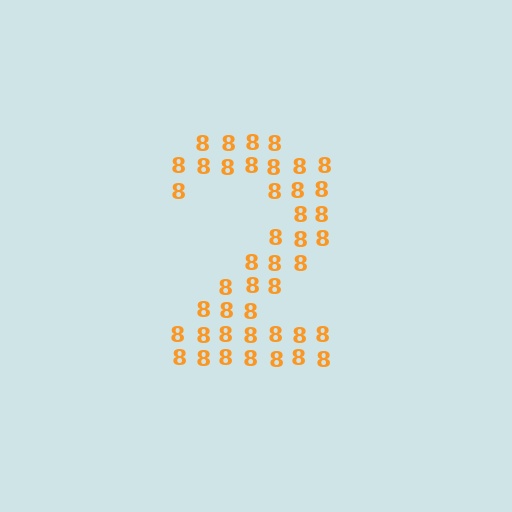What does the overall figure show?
The overall figure shows the digit 2.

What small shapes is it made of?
It is made of small digit 8's.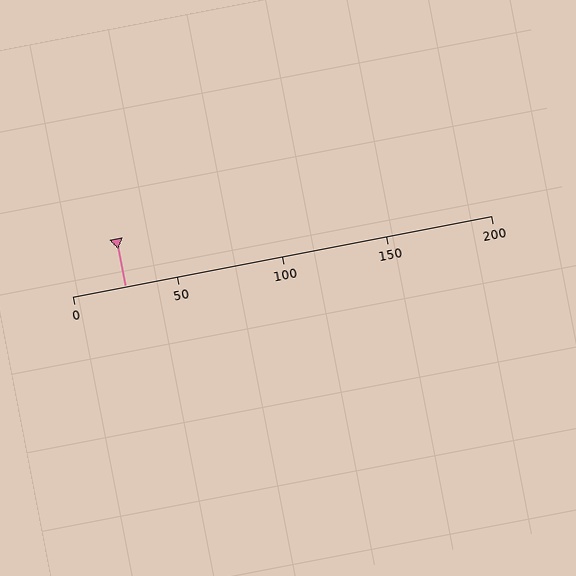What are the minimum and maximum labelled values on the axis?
The axis runs from 0 to 200.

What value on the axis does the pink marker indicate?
The marker indicates approximately 25.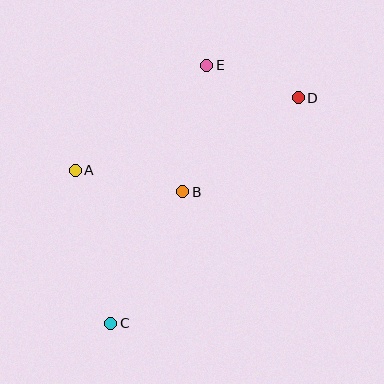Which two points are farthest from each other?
Points C and D are farthest from each other.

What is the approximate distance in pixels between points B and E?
The distance between B and E is approximately 129 pixels.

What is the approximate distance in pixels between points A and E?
The distance between A and E is approximately 168 pixels.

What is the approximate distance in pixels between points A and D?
The distance between A and D is approximately 234 pixels.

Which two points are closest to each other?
Points D and E are closest to each other.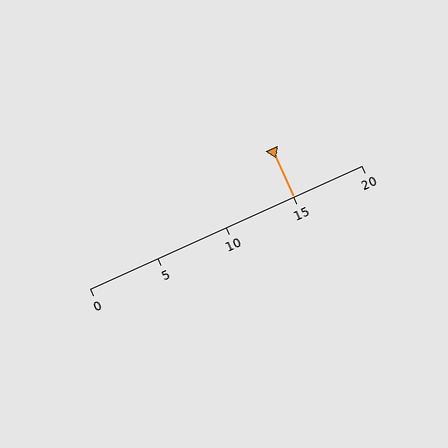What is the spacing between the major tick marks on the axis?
The major ticks are spaced 5 apart.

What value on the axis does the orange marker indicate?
The marker indicates approximately 15.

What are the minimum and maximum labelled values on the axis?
The axis runs from 0 to 20.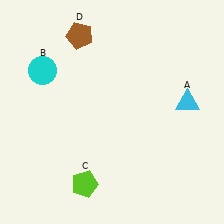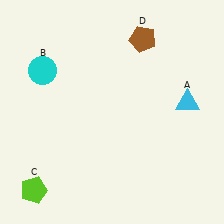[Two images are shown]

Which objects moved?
The objects that moved are: the lime pentagon (C), the brown pentagon (D).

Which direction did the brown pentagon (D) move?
The brown pentagon (D) moved right.